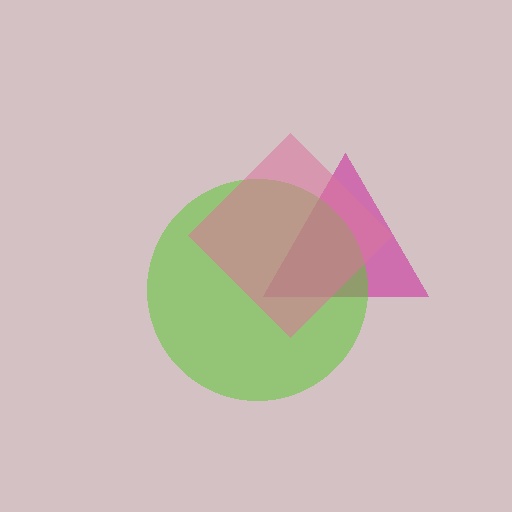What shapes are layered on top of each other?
The layered shapes are: a magenta triangle, a lime circle, a pink diamond.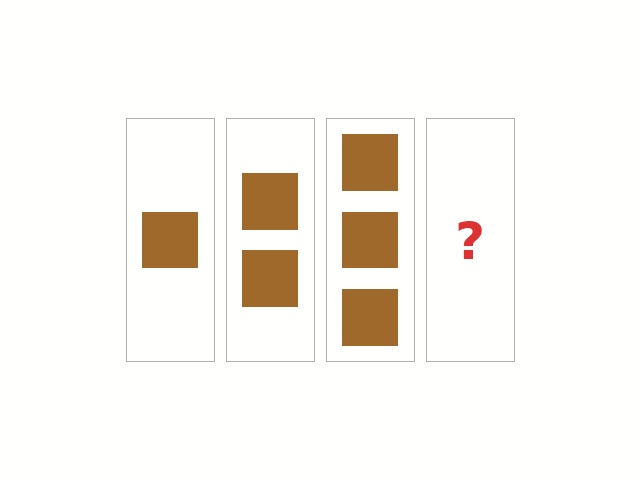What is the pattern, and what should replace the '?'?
The pattern is that each step adds one more square. The '?' should be 4 squares.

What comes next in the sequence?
The next element should be 4 squares.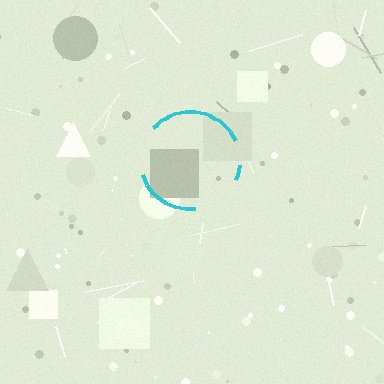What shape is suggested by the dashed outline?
The dashed outline suggests a circle.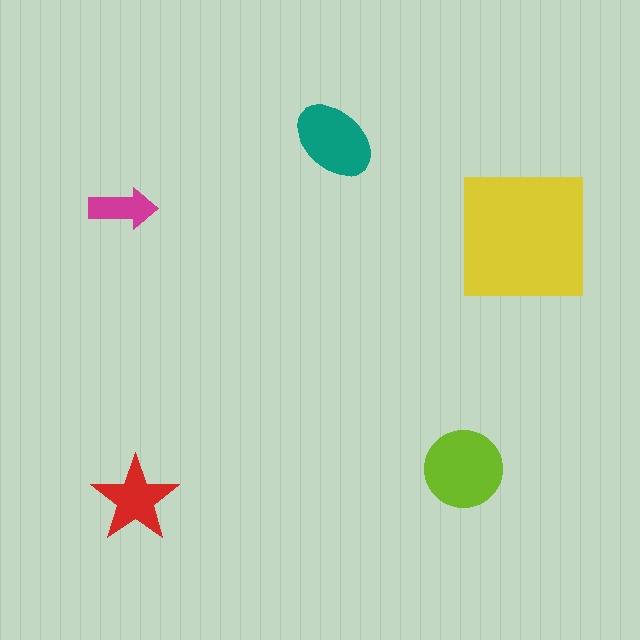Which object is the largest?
The yellow square.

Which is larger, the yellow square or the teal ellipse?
The yellow square.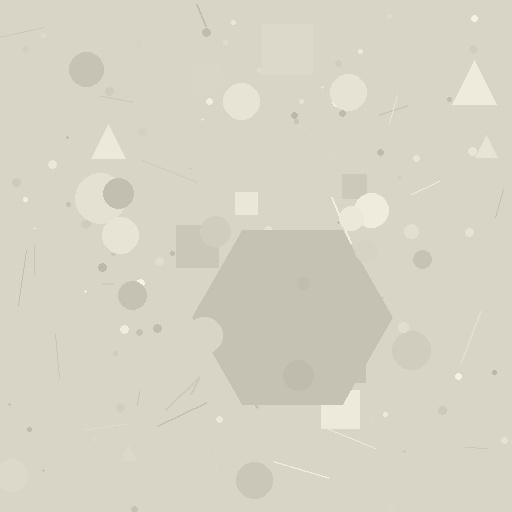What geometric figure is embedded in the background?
A hexagon is embedded in the background.